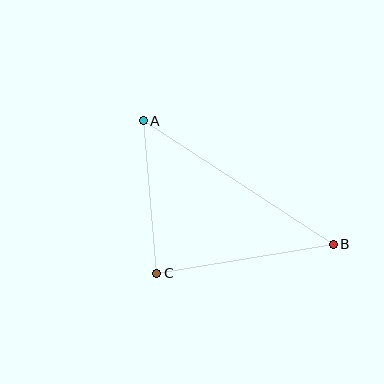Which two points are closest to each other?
Points A and C are closest to each other.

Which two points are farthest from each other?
Points A and B are farthest from each other.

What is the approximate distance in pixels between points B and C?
The distance between B and C is approximately 179 pixels.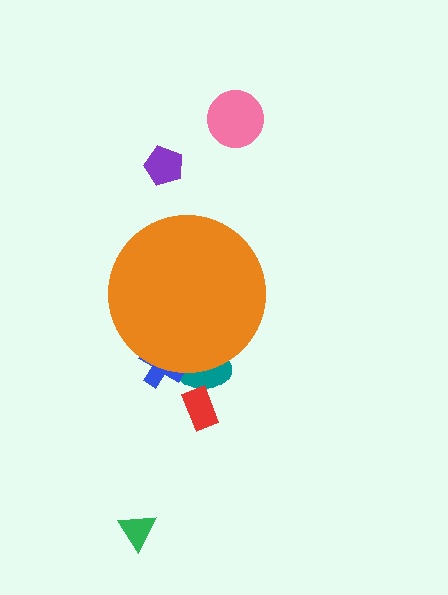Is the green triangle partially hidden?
No, the green triangle is fully visible.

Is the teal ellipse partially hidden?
Yes, the teal ellipse is partially hidden behind the orange circle.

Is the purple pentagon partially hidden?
No, the purple pentagon is fully visible.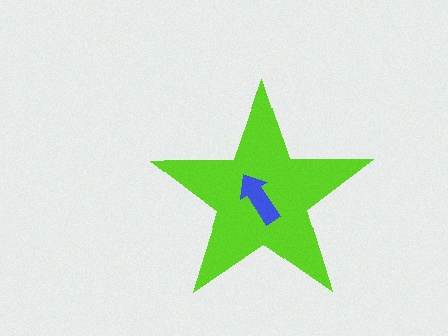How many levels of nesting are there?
2.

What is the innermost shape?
The blue arrow.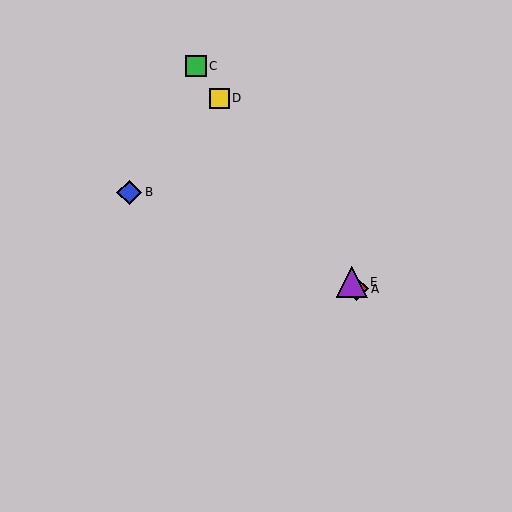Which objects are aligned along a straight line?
Objects A, C, D, E are aligned along a straight line.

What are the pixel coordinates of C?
Object C is at (196, 66).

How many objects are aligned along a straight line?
4 objects (A, C, D, E) are aligned along a straight line.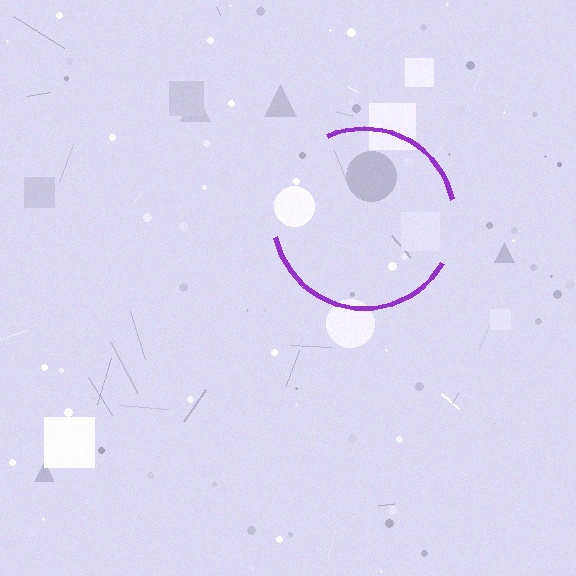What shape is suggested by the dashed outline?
The dashed outline suggests a circle.